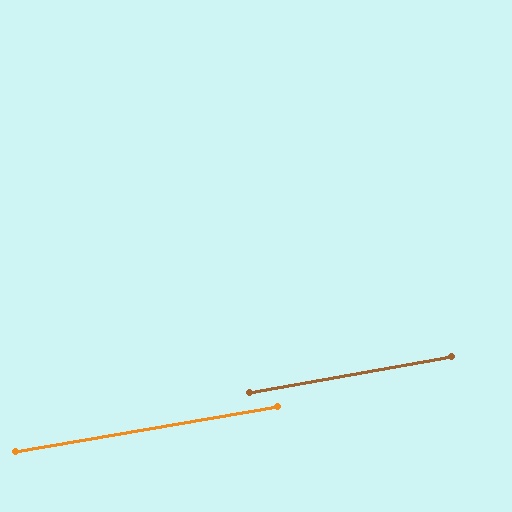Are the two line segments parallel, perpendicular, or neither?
Parallel — their directions differ by only 0.3°.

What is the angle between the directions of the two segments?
Approximately 0 degrees.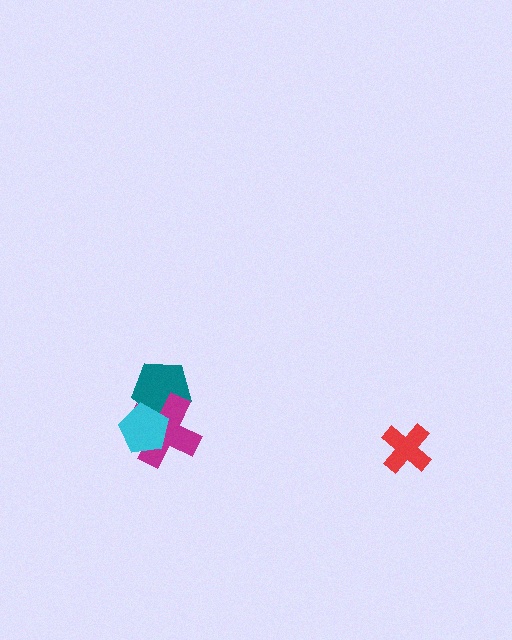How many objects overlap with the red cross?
0 objects overlap with the red cross.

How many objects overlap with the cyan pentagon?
2 objects overlap with the cyan pentagon.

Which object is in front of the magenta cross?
The cyan pentagon is in front of the magenta cross.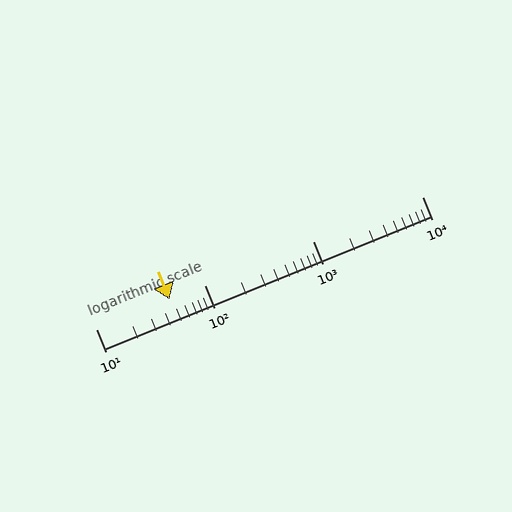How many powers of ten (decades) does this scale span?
The scale spans 3 decades, from 10 to 10000.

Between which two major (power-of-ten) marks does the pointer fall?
The pointer is between 10 and 100.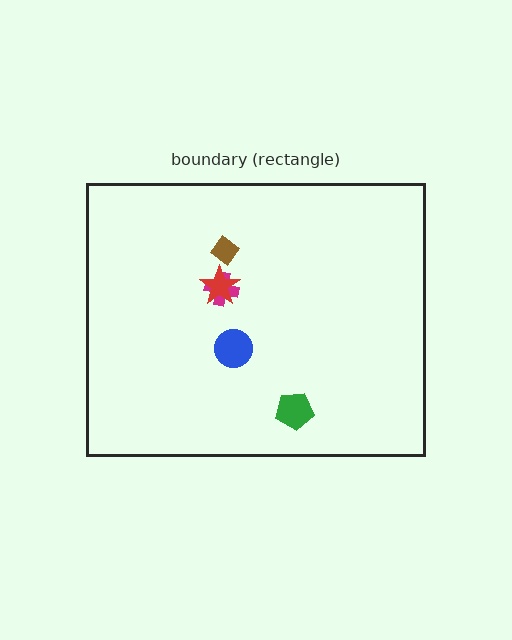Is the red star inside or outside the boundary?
Inside.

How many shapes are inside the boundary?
5 inside, 0 outside.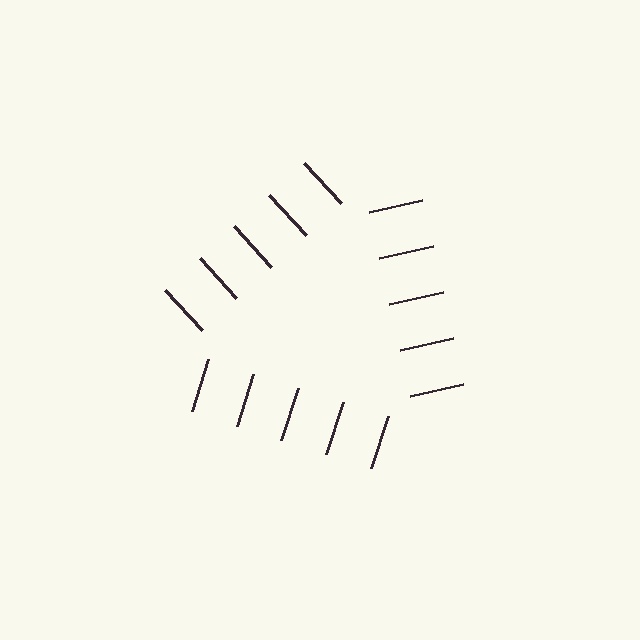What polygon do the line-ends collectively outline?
An illusory triangle — the line segments terminate on its edges but no continuous stroke is drawn.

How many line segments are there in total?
15 — 5 along each of the 3 edges.